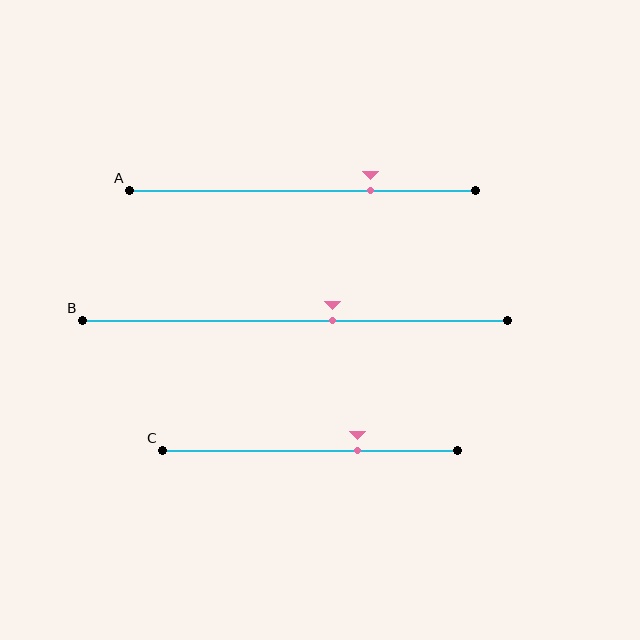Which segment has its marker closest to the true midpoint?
Segment B has its marker closest to the true midpoint.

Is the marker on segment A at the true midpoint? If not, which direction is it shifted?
No, the marker on segment A is shifted to the right by about 20% of the segment length.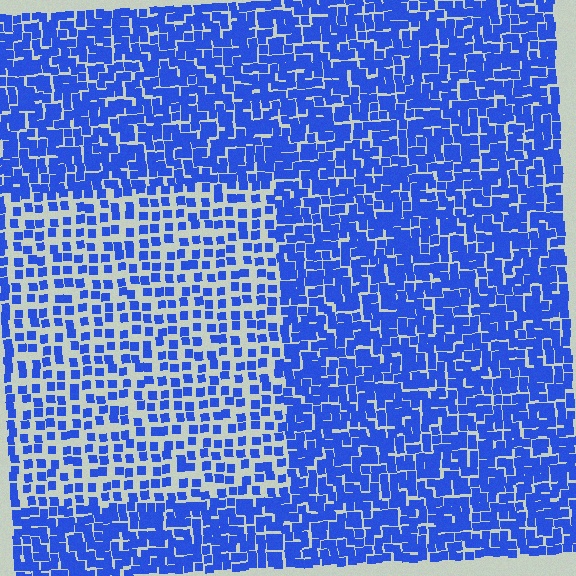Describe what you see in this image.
The image contains small blue elements arranged at two different densities. A rectangle-shaped region is visible where the elements are less densely packed than the surrounding area.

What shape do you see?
I see a rectangle.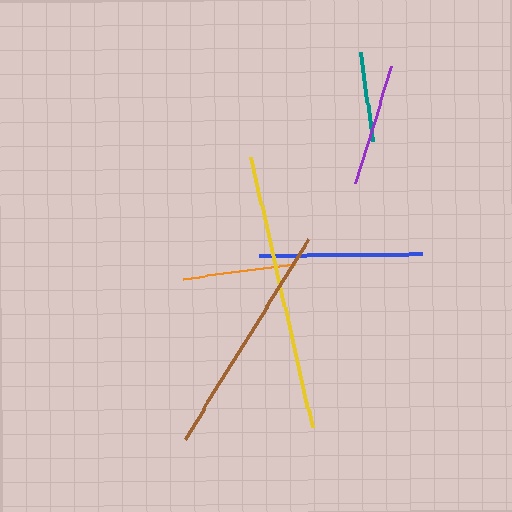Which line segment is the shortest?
The teal line is the shortest at approximately 90 pixels.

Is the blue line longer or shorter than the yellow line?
The yellow line is longer than the blue line.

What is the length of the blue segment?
The blue segment is approximately 163 pixels long.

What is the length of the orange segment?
The orange segment is approximately 113 pixels long.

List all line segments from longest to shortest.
From longest to shortest: yellow, brown, blue, purple, orange, teal.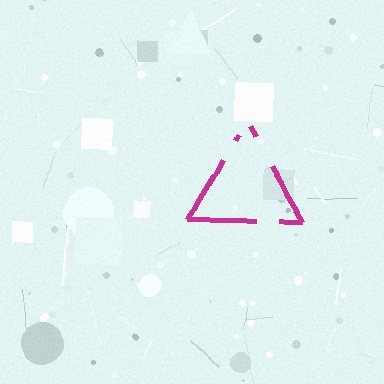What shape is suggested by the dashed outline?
The dashed outline suggests a triangle.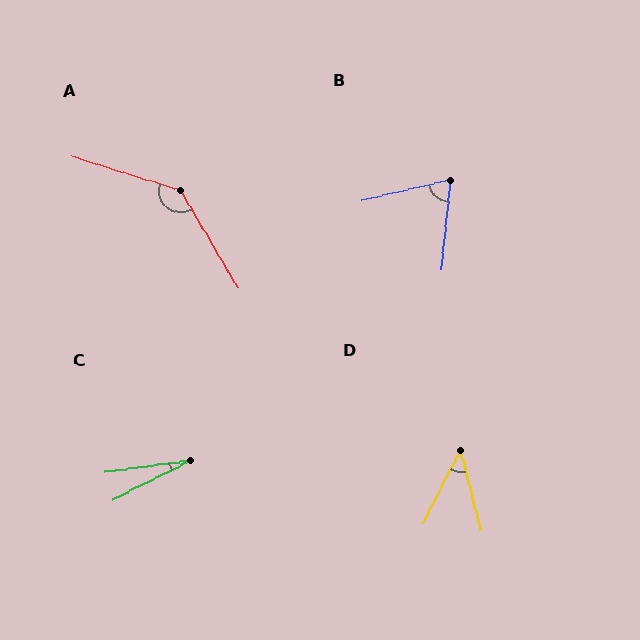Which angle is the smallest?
C, at approximately 20 degrees.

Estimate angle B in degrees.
Approximately 71 degrees.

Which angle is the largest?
A, at approximately 138 degrees.